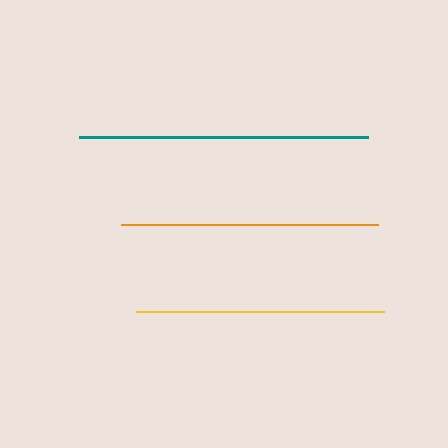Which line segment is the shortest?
The yellow line is the shortest at approximately 249 pixels.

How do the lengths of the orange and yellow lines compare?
The orange and yellow lines are approximately the same length.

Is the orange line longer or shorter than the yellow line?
The orange line is longer than the yellow line.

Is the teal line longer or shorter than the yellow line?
The teal line is longer than the yellow line.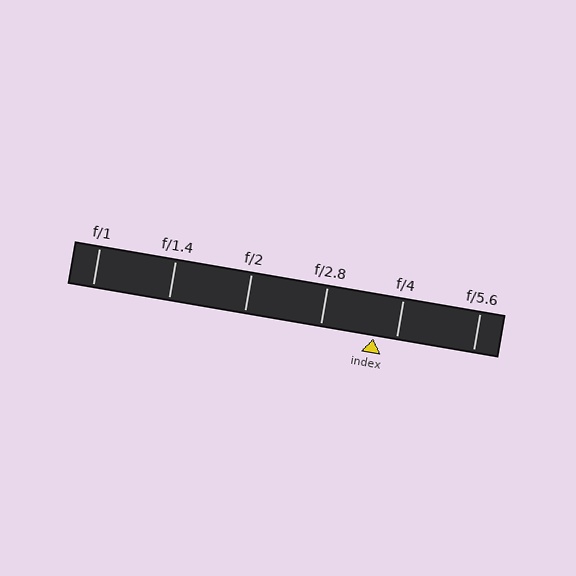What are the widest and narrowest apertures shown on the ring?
The widest aperture shown is f/1 and the narrowest is f/5.6.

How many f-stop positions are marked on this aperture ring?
There are 6 f-stop positions marked.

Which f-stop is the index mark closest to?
The index mark is closest to f/4.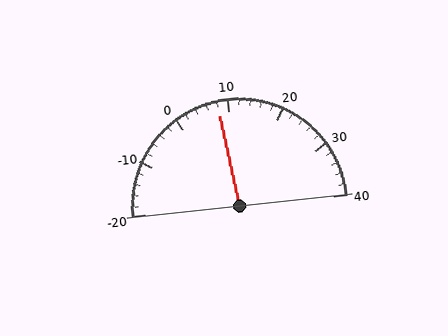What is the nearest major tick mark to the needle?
The nearest major tick mark is 10.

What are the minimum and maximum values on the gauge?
The gauge ranges from -20 to 40.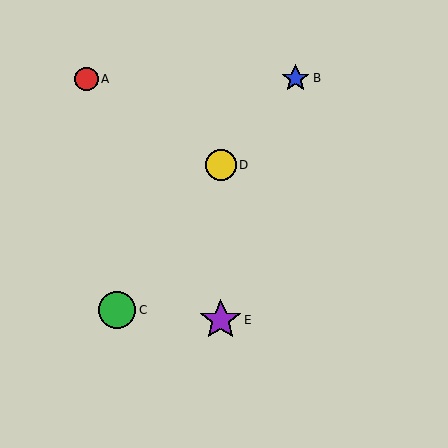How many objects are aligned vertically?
2 objects (D, E) are aligned vertically.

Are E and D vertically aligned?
Yes, both are at x≈221.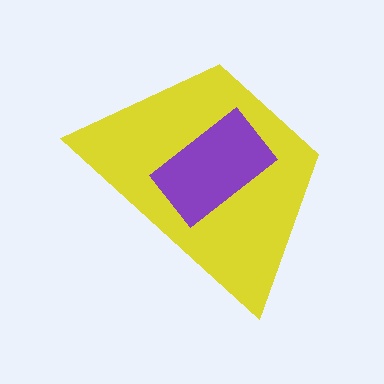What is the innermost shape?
The purple rectangle.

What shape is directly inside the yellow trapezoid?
The purple rectangle.